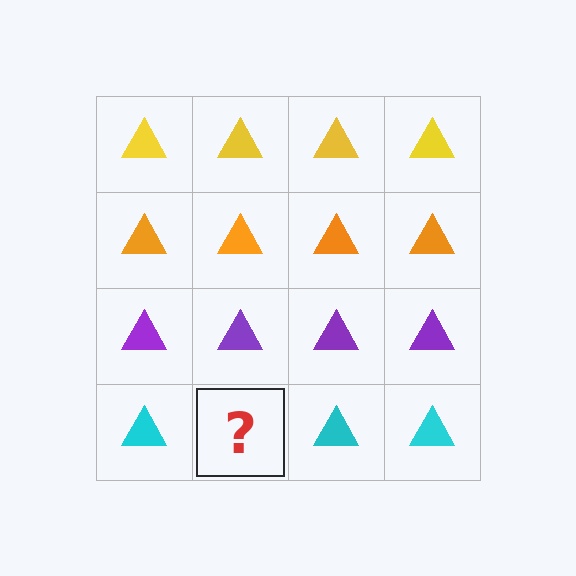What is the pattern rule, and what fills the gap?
The rule is that each row has a consistent color. The gap should be filled with a cyan triangle.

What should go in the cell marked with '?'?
The missing cell should contain a cyan triangle.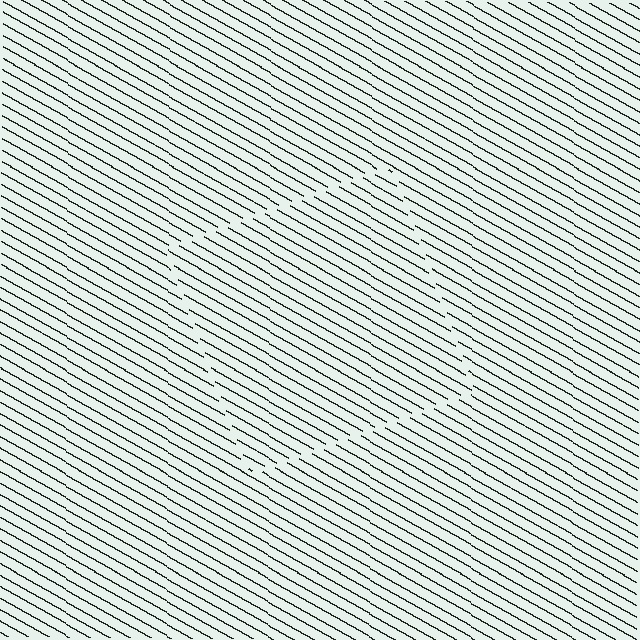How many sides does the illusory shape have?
4 sides — the line-ends trace a square.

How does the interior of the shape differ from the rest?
The interior of the shape contains the same grating, shifted by half a period — the contour is defined by the phase discontinuity where line-ends from the inner and outer gratings abut.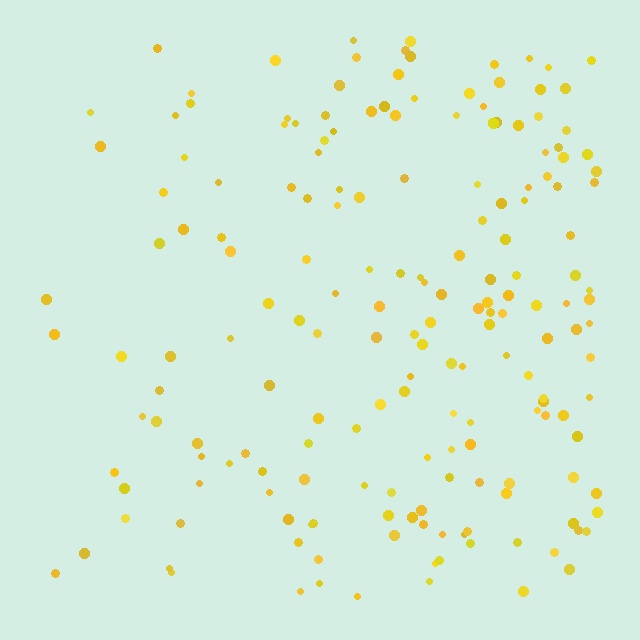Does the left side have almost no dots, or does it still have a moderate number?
Still a moderate number, just noticeably fewer than the right.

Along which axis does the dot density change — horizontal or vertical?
Horizontal.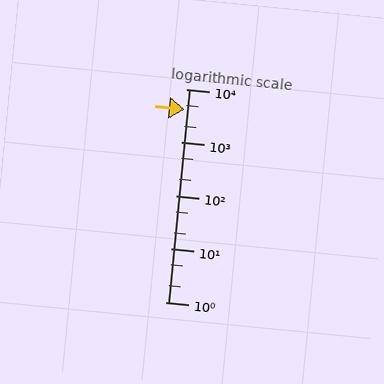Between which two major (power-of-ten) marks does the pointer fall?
The pointer is between 1000 and 10000.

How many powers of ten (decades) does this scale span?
The scale spans 4 decades, from 1 to 10000.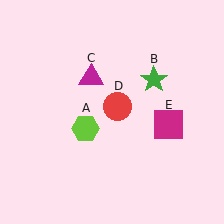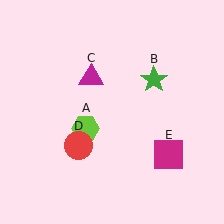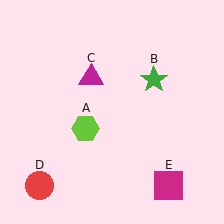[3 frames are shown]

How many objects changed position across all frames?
2 objects changed position: red circle (object D), magenta square (object E).